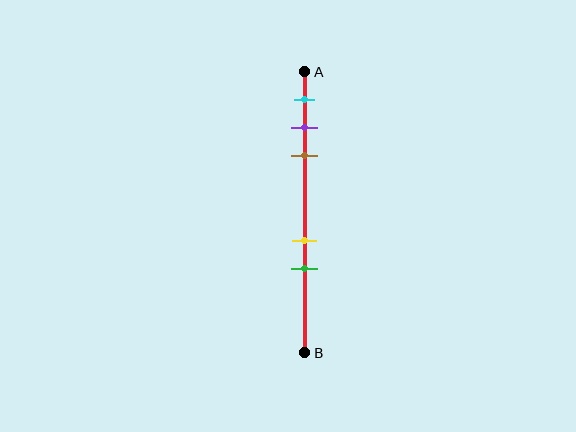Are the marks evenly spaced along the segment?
No, the marks are not evenly spaced.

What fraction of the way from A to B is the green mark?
The green mark is approximately 70% (0.7) of the way from A to B.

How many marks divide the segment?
There are 5 marks dividing the segment.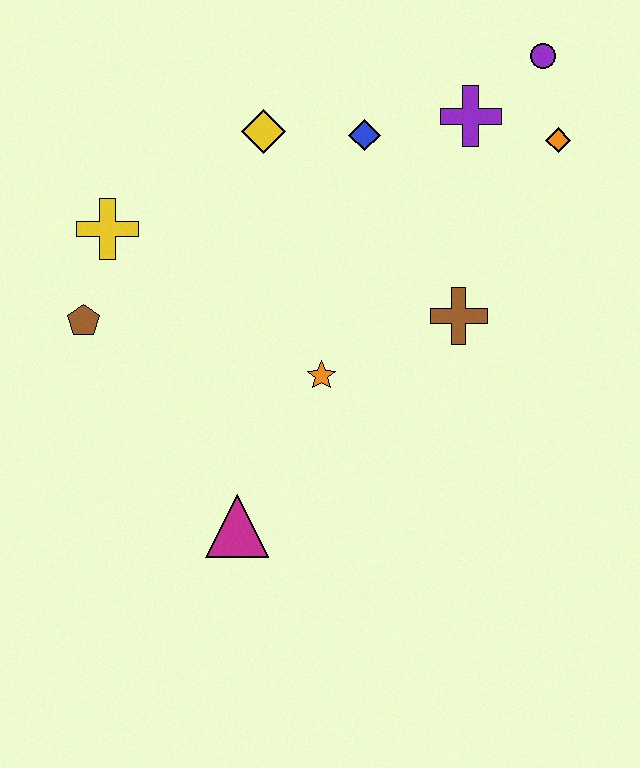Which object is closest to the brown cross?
The orange star is closest to the brown cross.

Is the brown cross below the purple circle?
Yes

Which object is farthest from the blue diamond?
The magenta triangle is farthest from the blue diamond.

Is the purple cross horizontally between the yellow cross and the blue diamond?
No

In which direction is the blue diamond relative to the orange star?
The blue diamond is above the orange star.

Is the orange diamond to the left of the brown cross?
No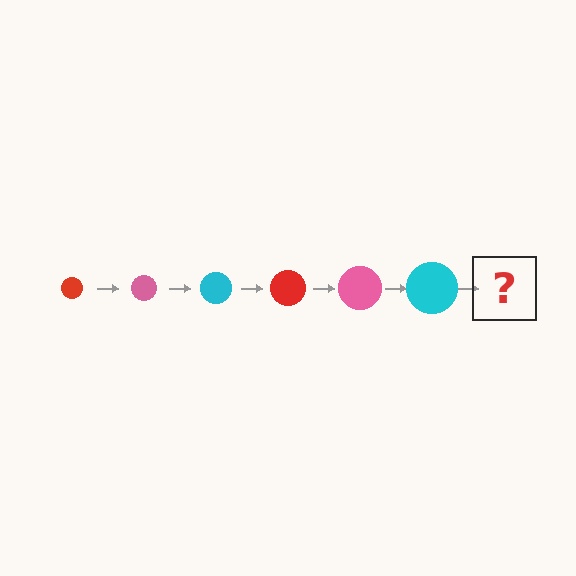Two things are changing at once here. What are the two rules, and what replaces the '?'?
The two rules are that the circle grows larger each step and the color cycles through red, pink, and cyan. The '?' should be a red circle, larger than the previous one.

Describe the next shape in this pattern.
It should be a red circle, larger than the previous one.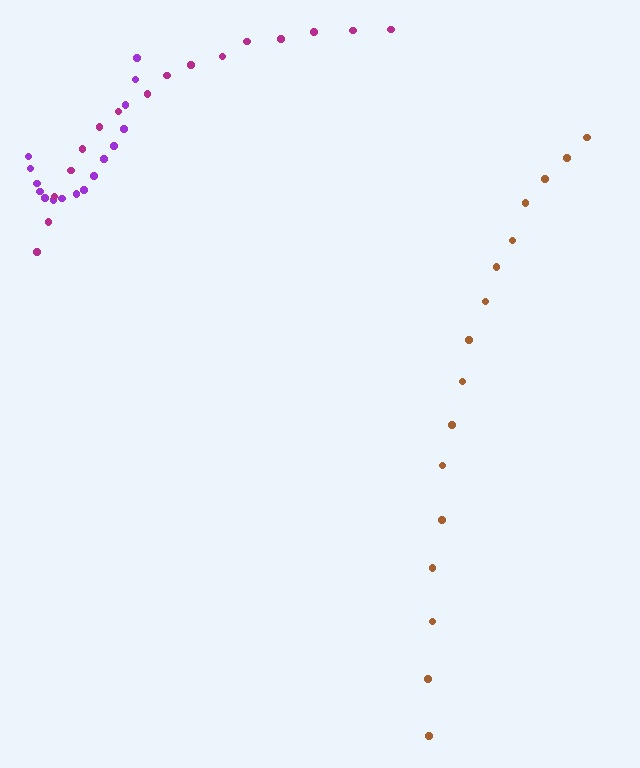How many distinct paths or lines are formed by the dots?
There are 3 distinct paths.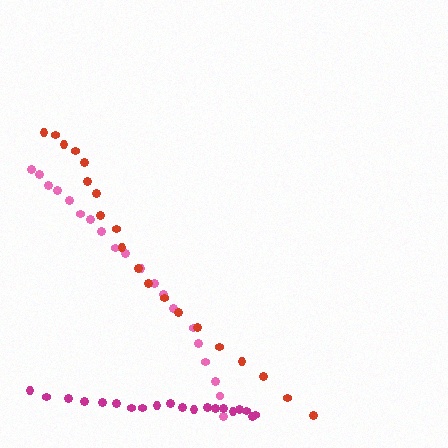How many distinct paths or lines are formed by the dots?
There are 3 distinct paths.